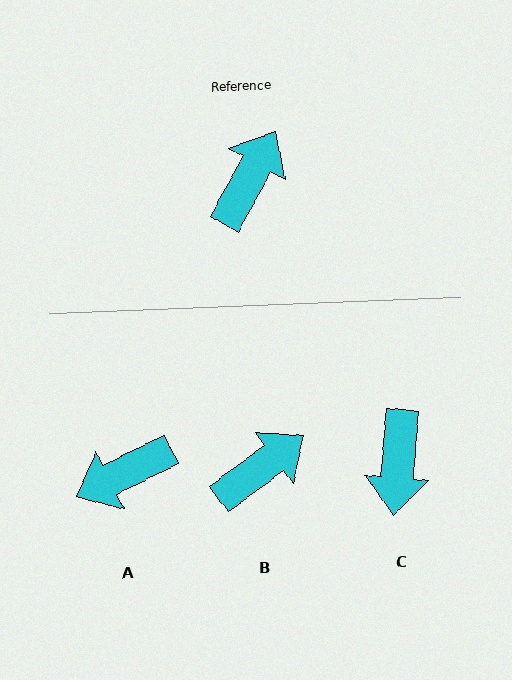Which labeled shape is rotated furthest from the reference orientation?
C, about 156 degrees away.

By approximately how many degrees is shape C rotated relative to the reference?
Approximately 156 degrees clockwise.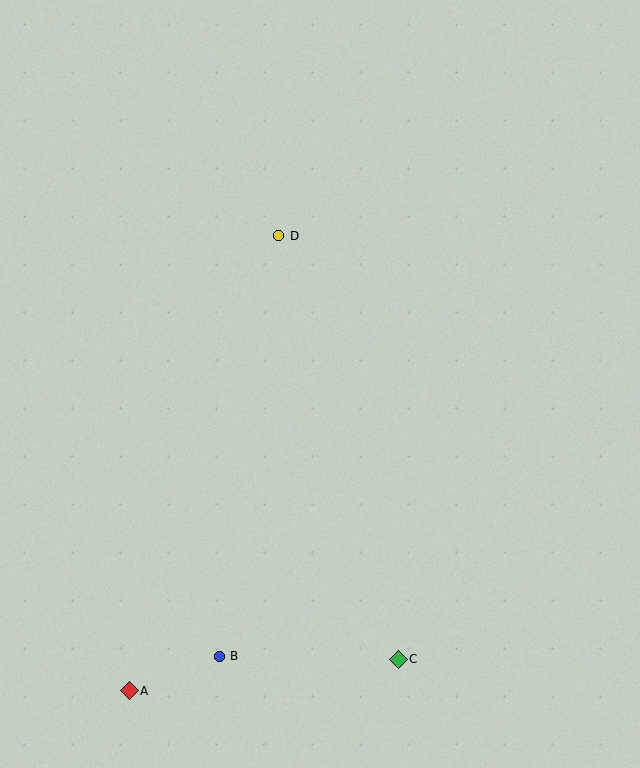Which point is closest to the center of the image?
Point D at (279, 236) is closest to the center.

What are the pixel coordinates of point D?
Point D is at (279, 236).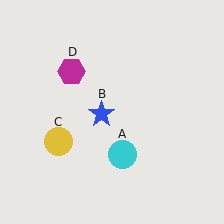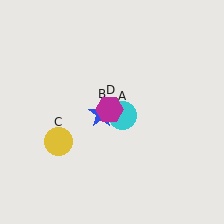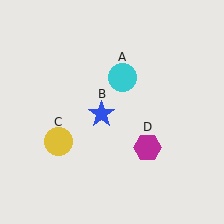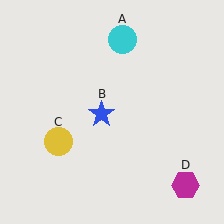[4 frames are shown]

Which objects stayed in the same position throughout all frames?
Blue star (object B) and yellow circle (object C) remained stationary.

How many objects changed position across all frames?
2 objects changed position: cyan circle (object A), magenta hexagon (object D).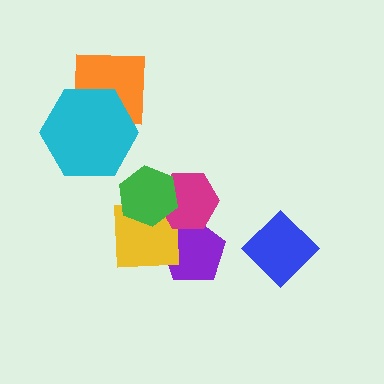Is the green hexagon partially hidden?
No, no other shape covers it.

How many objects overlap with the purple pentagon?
2 objects overlap with the purple pentagon.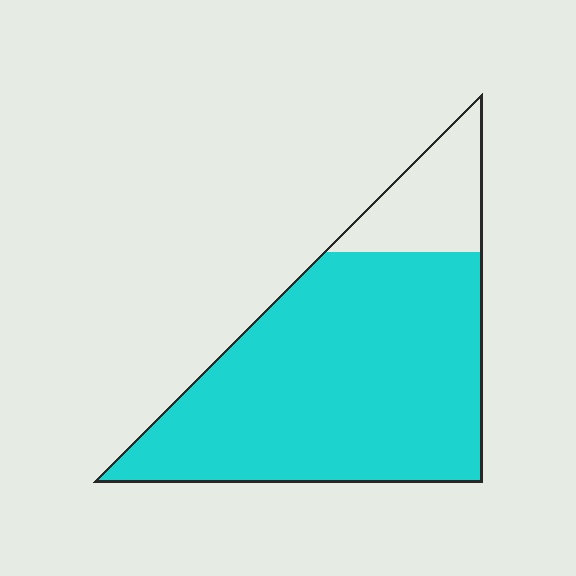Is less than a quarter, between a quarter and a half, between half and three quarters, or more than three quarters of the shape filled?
More than three quarters.